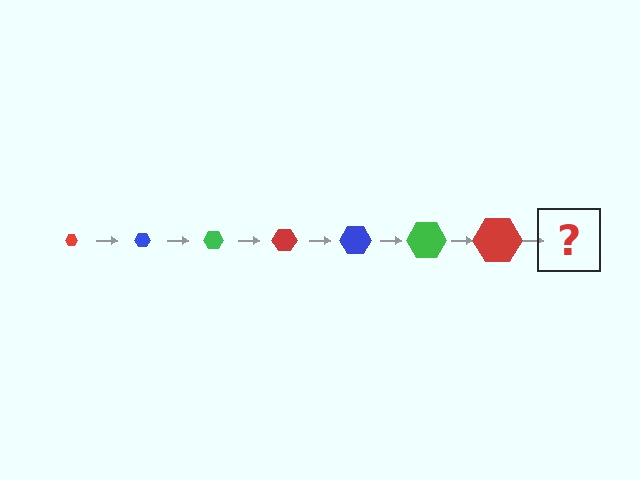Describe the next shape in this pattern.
It should be a blue hexagon, larger than the previous one.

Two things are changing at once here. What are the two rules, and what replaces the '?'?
The two rules are that the hexagon grows larger each step and the color cycles through red, blue, and green. The '?' should be a blue hexagon, larger than the previous one.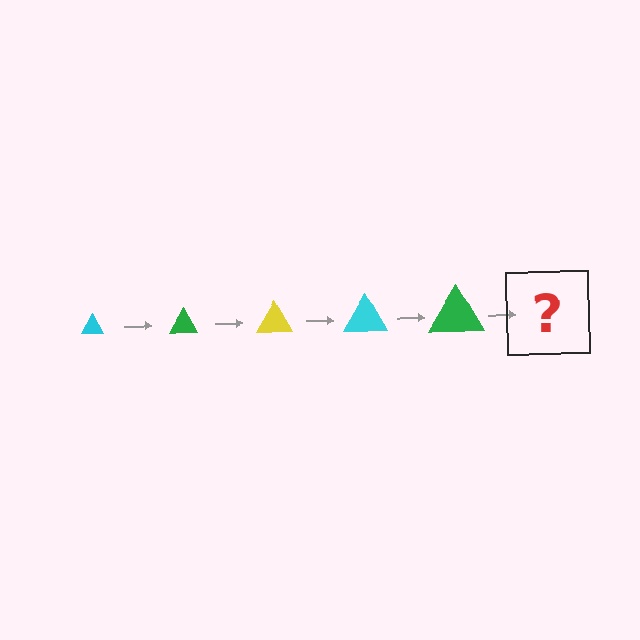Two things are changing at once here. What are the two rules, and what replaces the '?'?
The two rules are that the triangle grows larger each step and the color cycles through cyan, green, and yellow. The '?' should be a yellow triangle, larger than the previous one.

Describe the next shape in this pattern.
It should be a yellow triangle, larger than the previous one.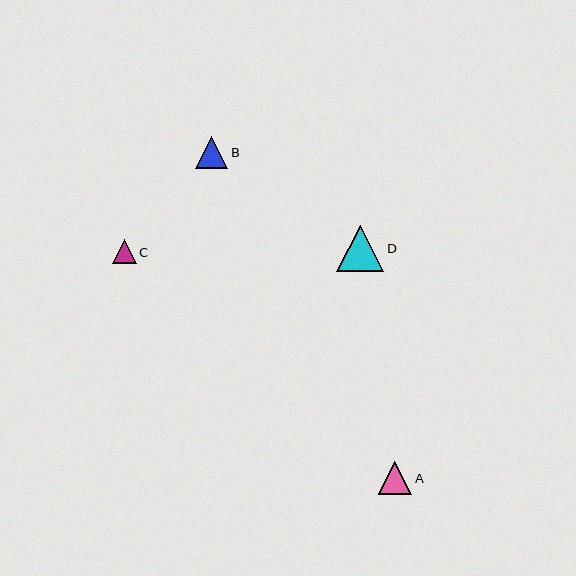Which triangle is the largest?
Triangle D is the largest with a size of approximately 47 pixels.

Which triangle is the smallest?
Triangle C is the smallest with a size of approximately 24 pixels.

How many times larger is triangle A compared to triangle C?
Triangle A is approximately 1.4 times the size of triangle C.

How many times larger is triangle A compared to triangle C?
Triangle A is approximately 1.4 times the size of triangle C.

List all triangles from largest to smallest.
From largest to smallest: D, A, B, C.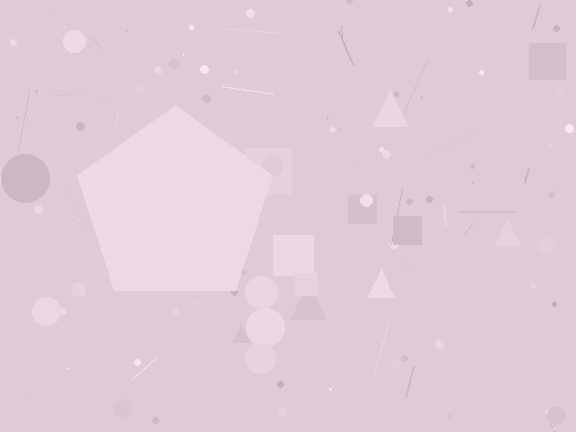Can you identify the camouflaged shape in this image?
The camouflaged shape is a pentagon.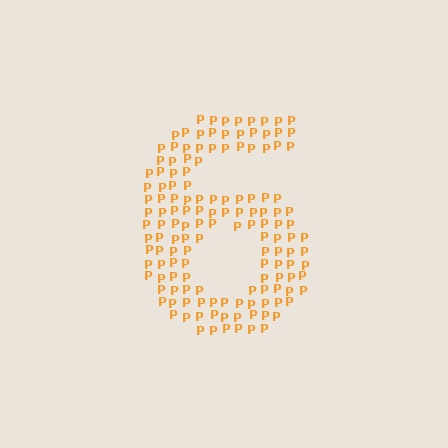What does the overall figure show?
The overall figure shows the digit 6.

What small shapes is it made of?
It is made of small letter P's.